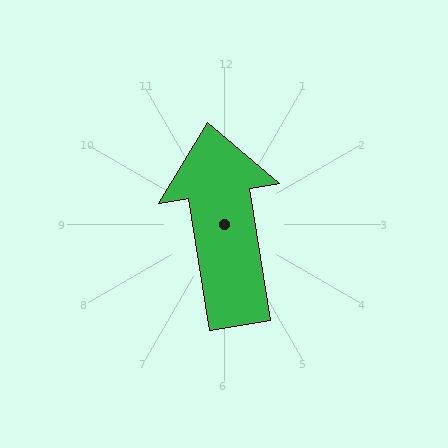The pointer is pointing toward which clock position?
Roughly 12 o'clock.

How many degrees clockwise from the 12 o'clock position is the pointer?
Approximately 351 degrees.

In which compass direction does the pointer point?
North.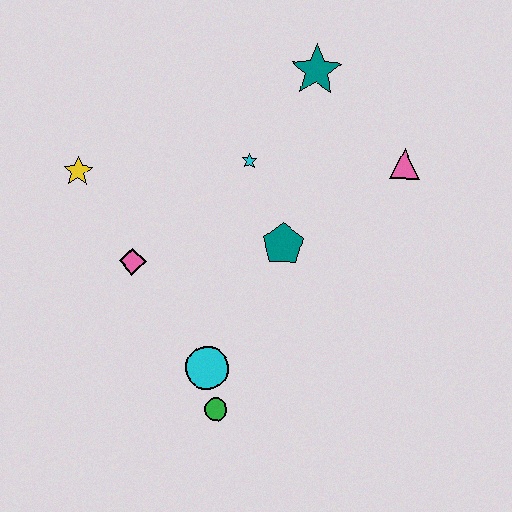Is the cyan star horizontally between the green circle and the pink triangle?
Yes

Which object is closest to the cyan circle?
The green circle is closest to the cyan circle.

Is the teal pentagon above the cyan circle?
Yes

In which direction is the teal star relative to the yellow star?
The teal star is to the right of the yellow star.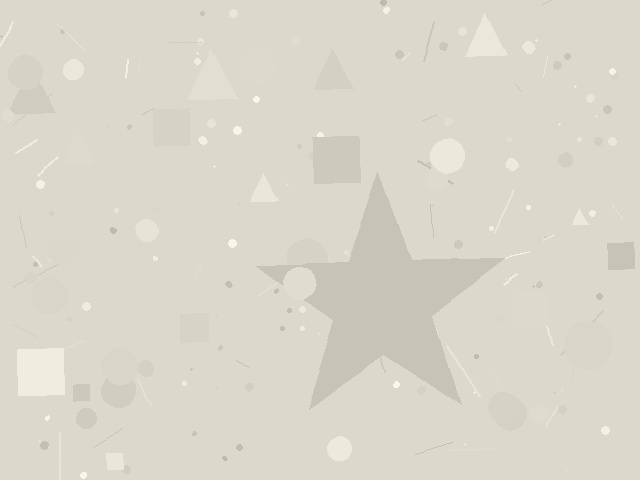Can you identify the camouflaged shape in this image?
The camouflaged shape is a star.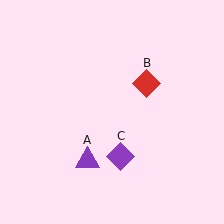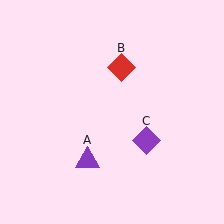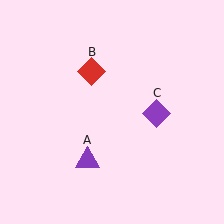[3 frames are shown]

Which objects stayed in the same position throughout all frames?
Purple triangle (object A) remained stationary.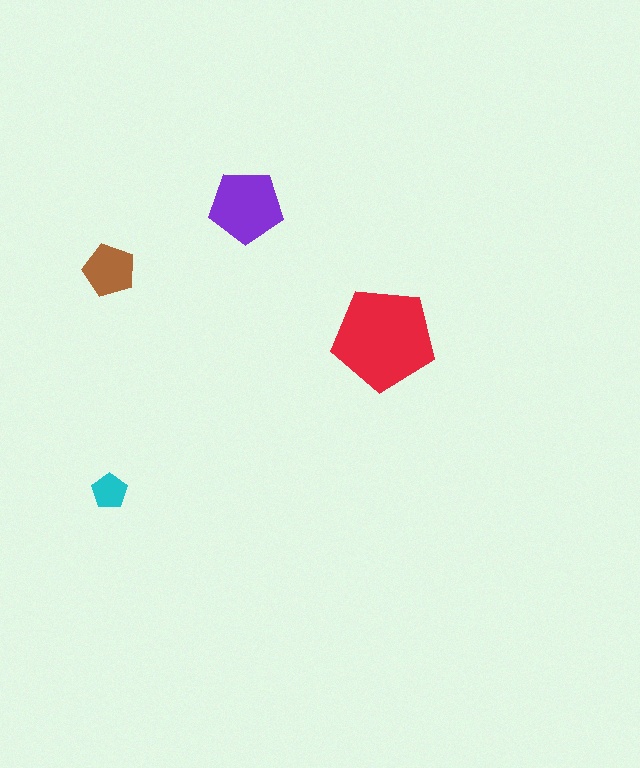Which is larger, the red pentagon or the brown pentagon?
The red one.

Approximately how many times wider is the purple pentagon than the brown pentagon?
About 1.5 times wider.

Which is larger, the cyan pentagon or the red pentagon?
The red one.